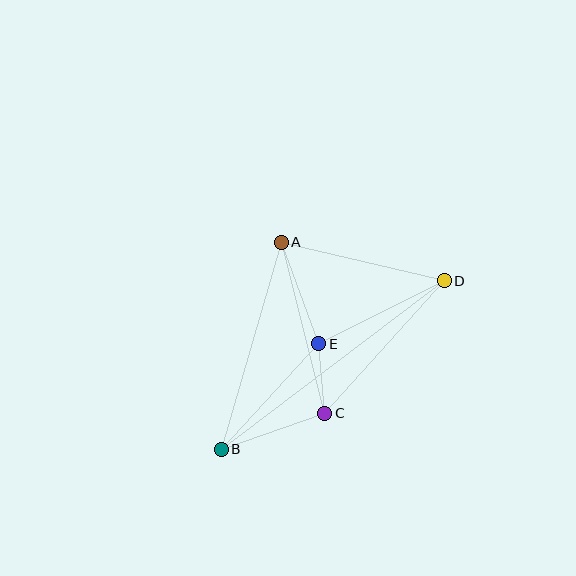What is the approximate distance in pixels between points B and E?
The distance between B and E is approximately 144 pixels.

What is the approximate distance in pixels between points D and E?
The distance between D and E is approximately 140 pixels.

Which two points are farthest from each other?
Points B and D are farthest from each other.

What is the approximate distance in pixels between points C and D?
The distance between C and D is approximately 178 pixels.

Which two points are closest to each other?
Points C and E are closest to each other.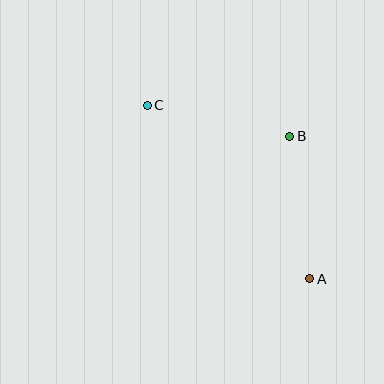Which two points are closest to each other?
Points A and B are closest to each other.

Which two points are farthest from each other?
Points A and C are farthest from each other.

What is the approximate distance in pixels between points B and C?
The distance between B and C is approximately 146 pixels.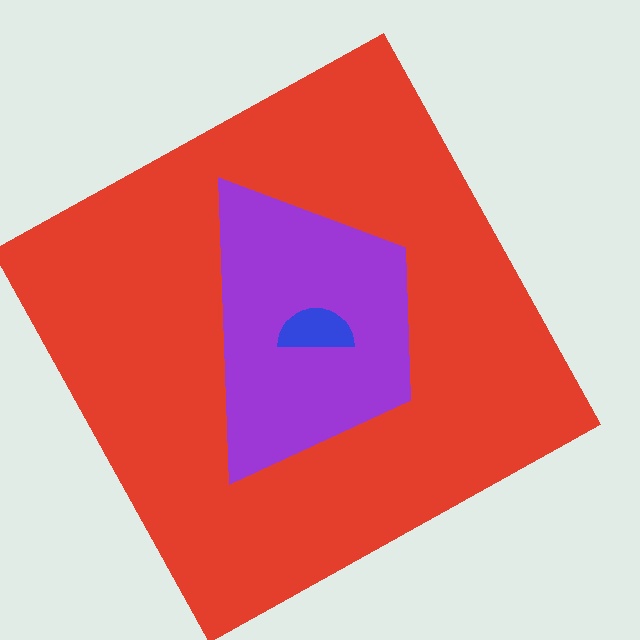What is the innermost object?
The blue semicircle.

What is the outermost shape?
The red square.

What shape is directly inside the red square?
The purple trapezoid.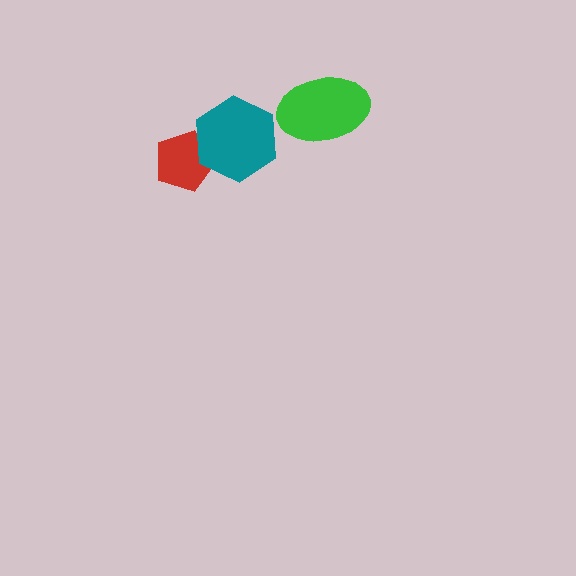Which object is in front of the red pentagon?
The teal hexagon is in front of the red pentagon.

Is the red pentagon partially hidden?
Yes, it is partially covered by another shape.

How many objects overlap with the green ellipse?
0 objects overlap with the green ellipse.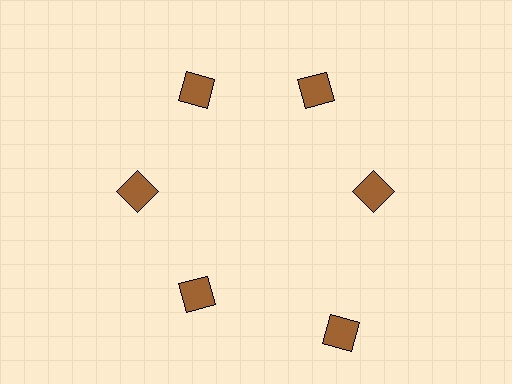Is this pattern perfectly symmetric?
No. The 6 brown diamonds are arranged in a ring, but one element near the 5 o'clock position is pushed outward from the center, breaking the 6-fold rotational symmetry.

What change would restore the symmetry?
The symmetry would be restored by moving it inward, back onto the ring so that all 6 diamonds sit at equal angles and equal distance from the center.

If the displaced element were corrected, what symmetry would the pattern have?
It would have 6-fold rotational symmetry — the pattern would map onto itself every 60 degrees.